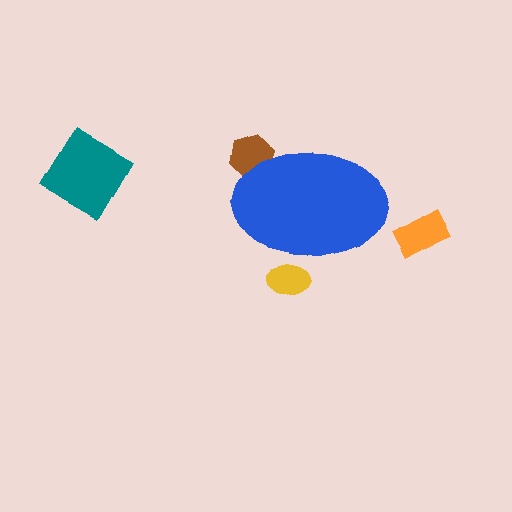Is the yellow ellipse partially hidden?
Yes, the yellow ellipse is partially hidden behind the blue ellipse.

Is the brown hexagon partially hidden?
Yes, the brown hexagon is partially hidden behind the blue ellipse.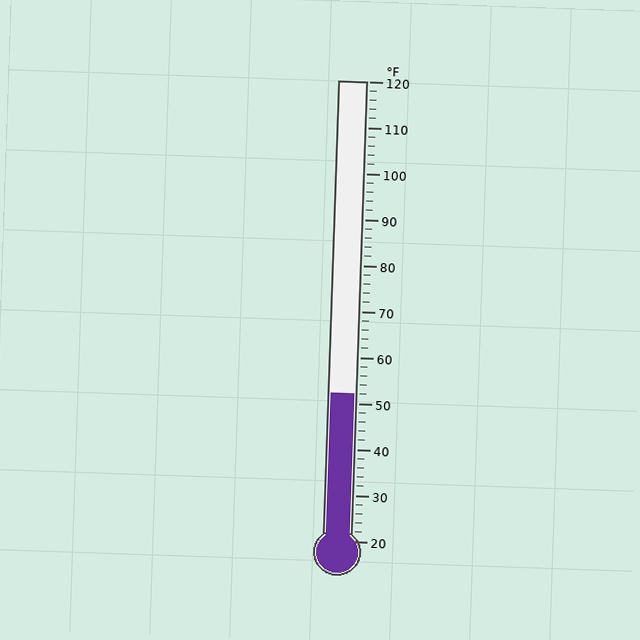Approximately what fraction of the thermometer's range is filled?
The thermometer is filled to approximately 30% of its range.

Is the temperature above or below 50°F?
The temperature is above 50°F.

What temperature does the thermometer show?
The thermometer shows approximately 52°F.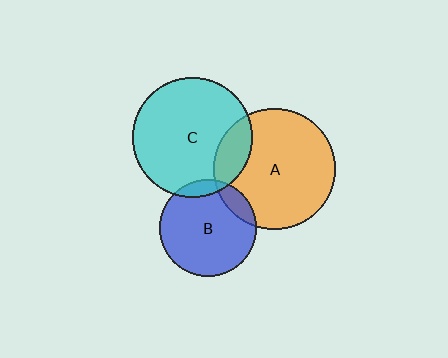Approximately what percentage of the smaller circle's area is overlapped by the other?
Approximately 10%.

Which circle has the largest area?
Circle A (orange).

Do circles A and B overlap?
Yes.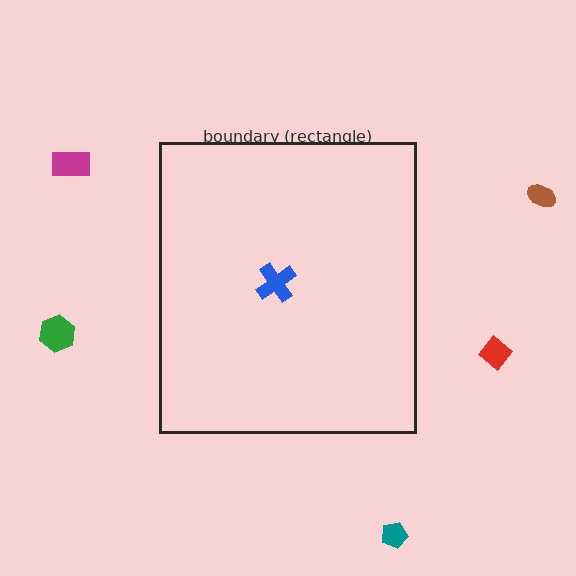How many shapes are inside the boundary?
1 inside, 5 outside.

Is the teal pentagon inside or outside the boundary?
Outside.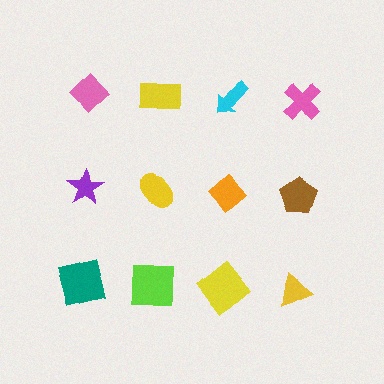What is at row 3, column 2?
A lime square.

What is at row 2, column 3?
An orange diamond.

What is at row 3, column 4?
A yellow triangle.